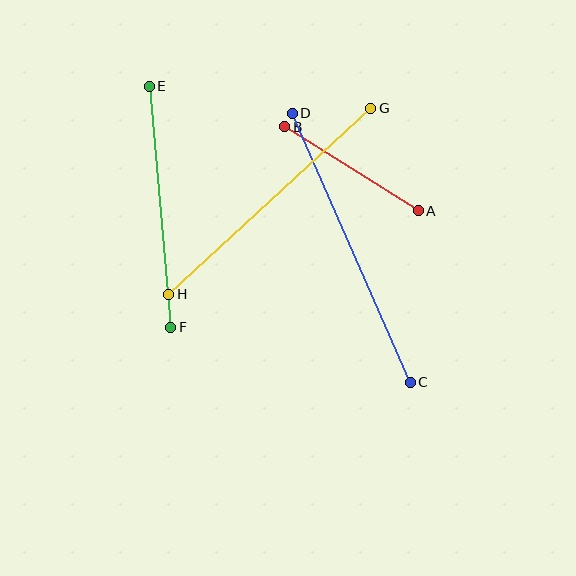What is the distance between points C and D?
The distance is approximately 293 pixels.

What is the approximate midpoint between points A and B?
The midpoint is at approximately (352, 169) pixels.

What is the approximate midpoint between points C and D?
The midpoint is at approximately (351, 248) pixels.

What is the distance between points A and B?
The distance is approximately 158 pixels.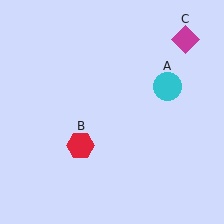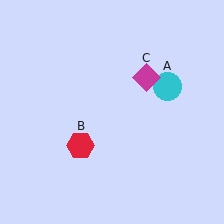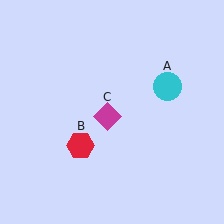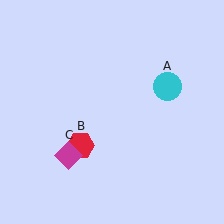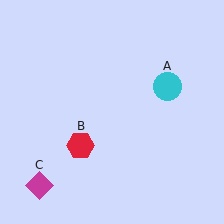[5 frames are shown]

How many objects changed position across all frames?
1 object changed position: magenta diamond (object C).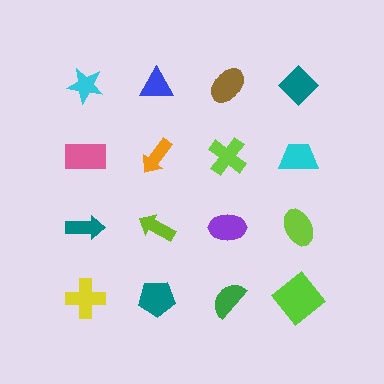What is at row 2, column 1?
A pink rectangle.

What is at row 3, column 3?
A purple ellipse.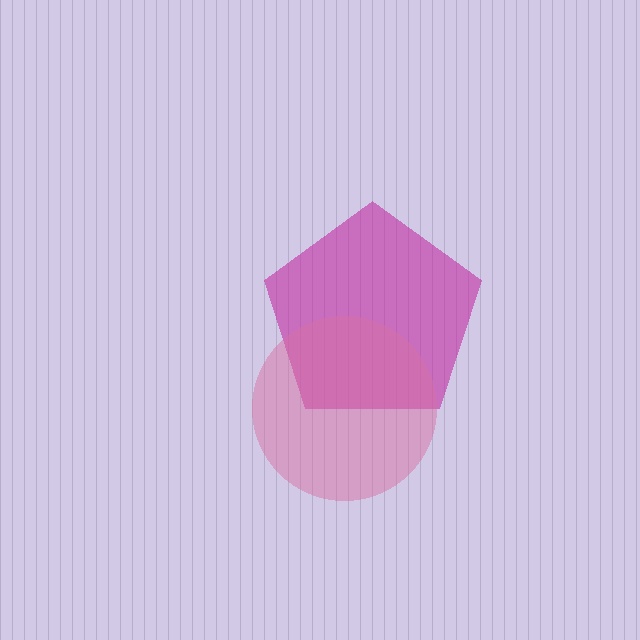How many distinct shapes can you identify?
There are 2 distinct shapes: a magenta pentagon, a pink circle.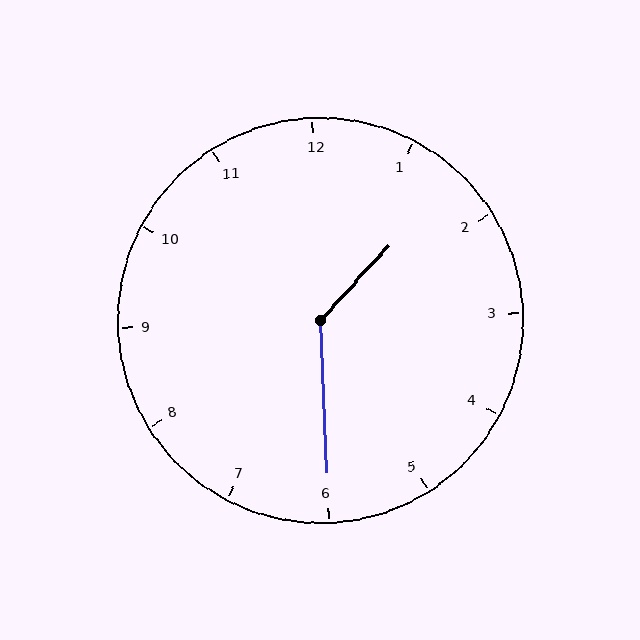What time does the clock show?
1:30.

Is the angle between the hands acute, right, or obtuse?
It is obtuse.